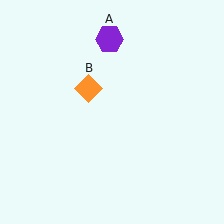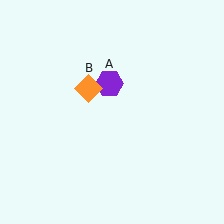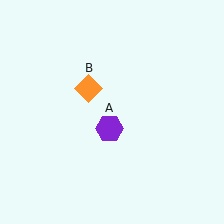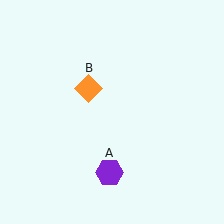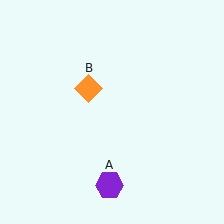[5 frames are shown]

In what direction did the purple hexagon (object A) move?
The purple hexagon (object A) moved down.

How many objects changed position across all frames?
1 object changed position: purple hexagon (object A).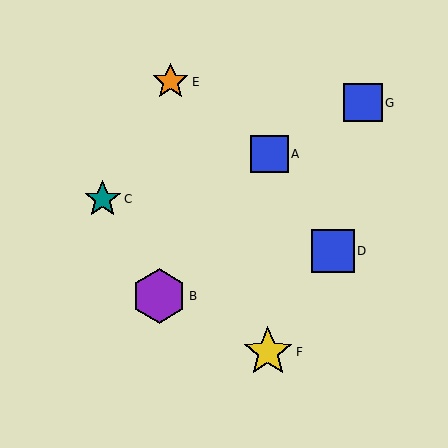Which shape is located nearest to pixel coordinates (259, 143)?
The blue square (labeled A) at (269, 154) is nearest to that location.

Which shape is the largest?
The purple hexagon (labeled B) is the largest.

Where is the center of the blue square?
The center of the blue square is at (333, 251).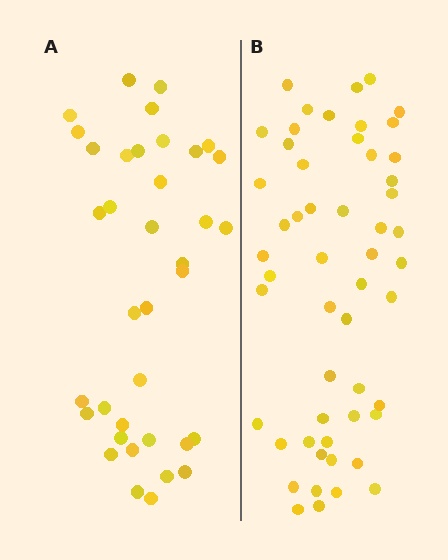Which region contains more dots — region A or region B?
Region B (the right region) has more dots.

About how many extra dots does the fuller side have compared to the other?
Region B has approximately 15 more dots than region A.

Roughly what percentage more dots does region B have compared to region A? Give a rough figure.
About 45% more.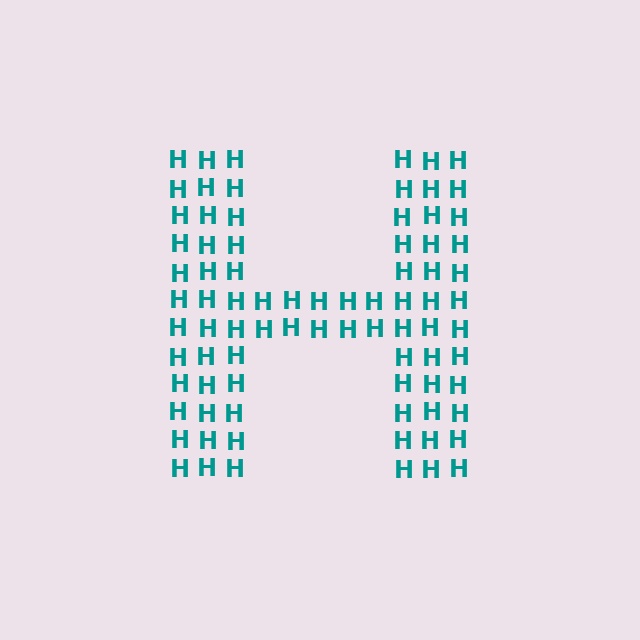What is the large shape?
The large shape is the letter H.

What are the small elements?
The small elements are letter H's.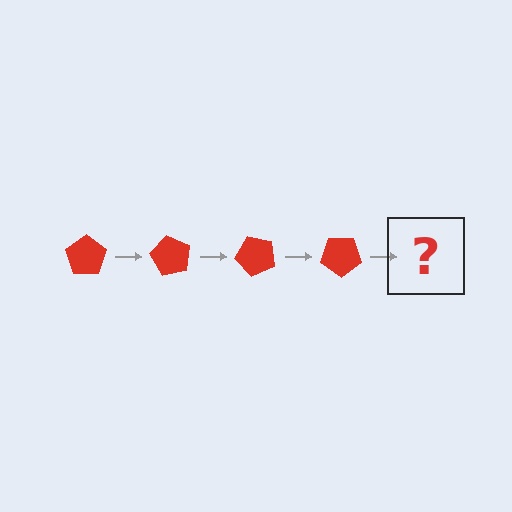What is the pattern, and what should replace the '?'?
The pattern is that the pentagon rotates 60 degrees each step. The '?' should be a red pentagon rotated 240 degrees.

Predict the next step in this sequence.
The next step is a red pentagon rotated 240 degrees.